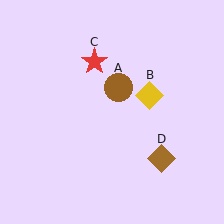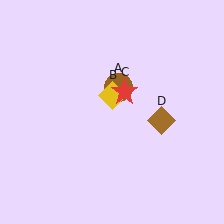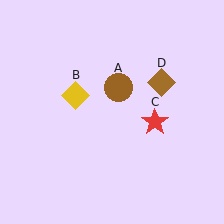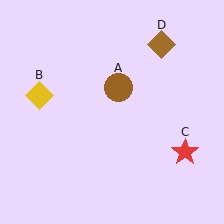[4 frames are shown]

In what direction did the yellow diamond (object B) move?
The yellow diamond (object B) moved left.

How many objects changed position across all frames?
3 objects changed position: yellow diamond (object B), red star (object C), brown diamond (object D).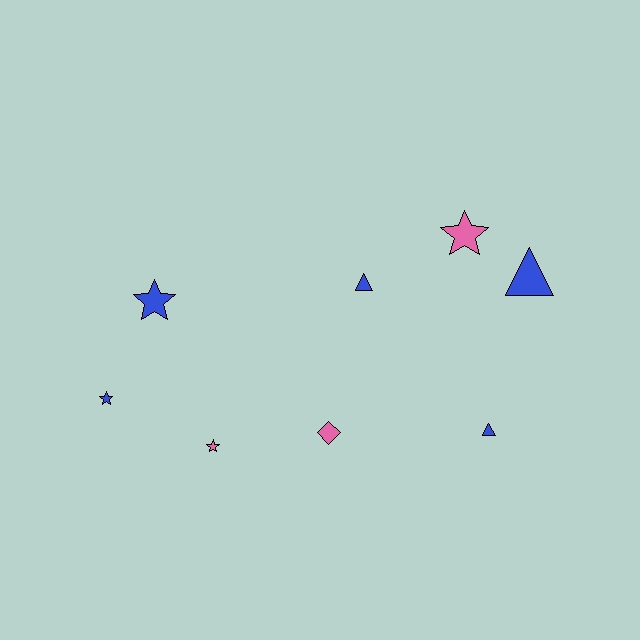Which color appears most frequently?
Blue, with 5 objects.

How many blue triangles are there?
There are 3 blue triangles.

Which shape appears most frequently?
Star, with 4 objects.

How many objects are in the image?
There are 8 objects.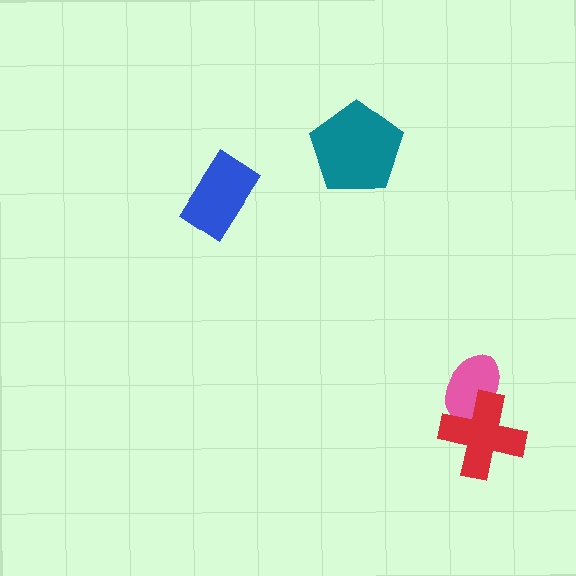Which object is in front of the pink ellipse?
The red cross is in front of the pink ellipse.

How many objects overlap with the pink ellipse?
1 object overlaps with the pink ellipse.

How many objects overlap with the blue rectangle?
0 objects overlap with the blue rectangle.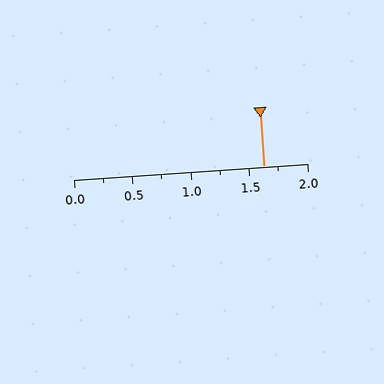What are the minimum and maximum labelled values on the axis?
The axis runs from 0.0 to 2.0.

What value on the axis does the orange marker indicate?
The marker indicates approximately 1.62.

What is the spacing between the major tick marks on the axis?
The major ticks are spaced 0.5 apart.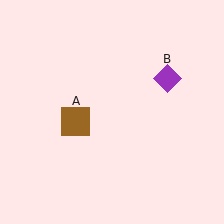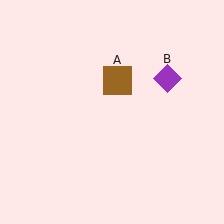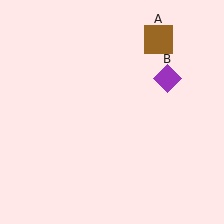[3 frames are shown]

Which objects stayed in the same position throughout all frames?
Purple diamond (object B) remained stationary.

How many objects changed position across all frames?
1 object changed position: brown square (object A).